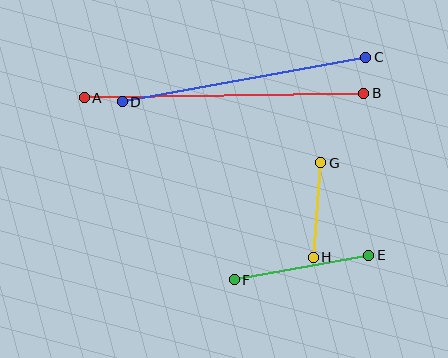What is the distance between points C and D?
The distance is approximately 247 pixels.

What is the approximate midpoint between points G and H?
The midpoint is at approximately (317, 210) pixels.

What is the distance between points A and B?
The distance is approximately 279 pixels.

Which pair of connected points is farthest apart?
Points A and B are farthest apart.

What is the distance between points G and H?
The distance is approximately 95 pixels.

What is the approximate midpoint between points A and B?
The midpoint is at approximately (224, 96) pixels.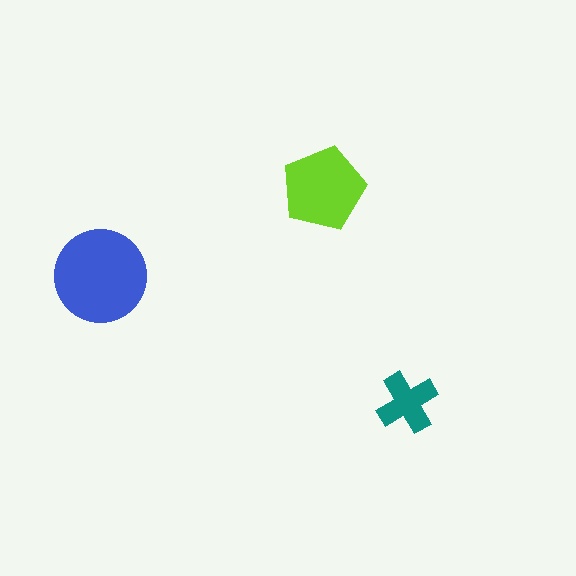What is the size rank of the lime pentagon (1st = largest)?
2nd.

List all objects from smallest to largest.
The teal cross, the lime pentagon, the blue circle.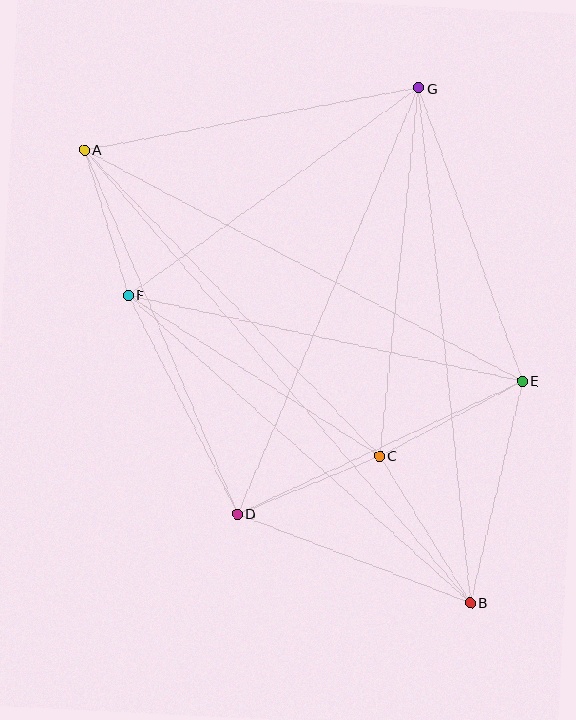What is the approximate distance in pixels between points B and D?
The distance between B and D is approximately 250 pixels.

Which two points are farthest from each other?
Points A and B are farthest from each other.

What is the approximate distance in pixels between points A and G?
The distance between A and G is approximately 340 pixels.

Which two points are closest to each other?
Points A and F are closest to each other.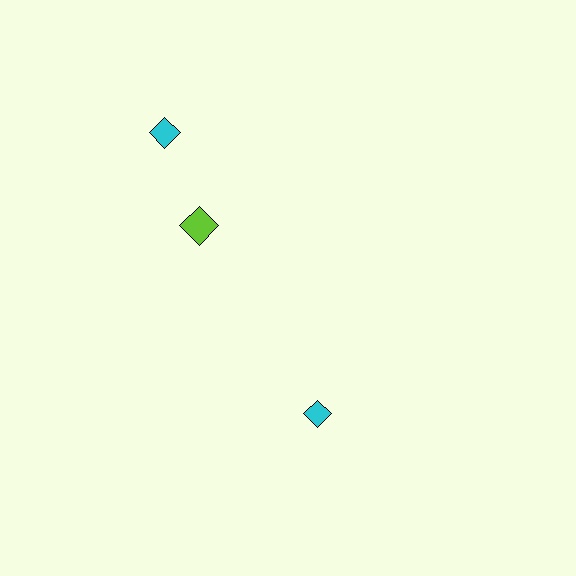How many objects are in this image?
There are 3 objects.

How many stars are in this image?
There are no stars.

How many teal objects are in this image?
There are no teal objects.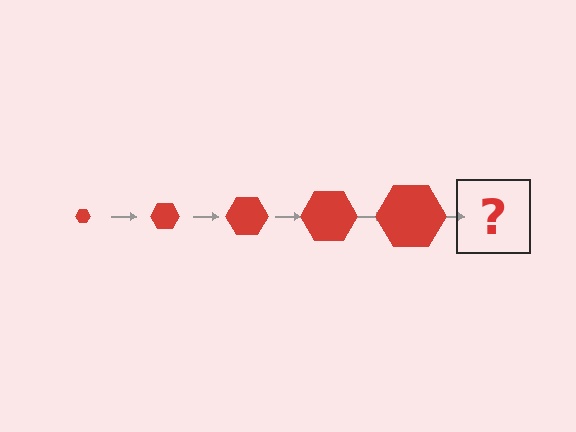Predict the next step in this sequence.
The next step is a red hexagon, larger than the previous one.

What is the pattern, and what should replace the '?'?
The pattern is that the hexagon gets progressively larger each step. The '?' should be a red hexagon, larger than the previous one.